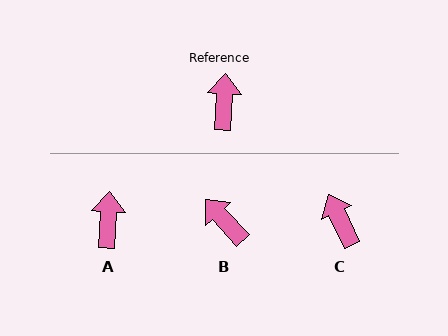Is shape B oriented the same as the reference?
No, it is off by about 46 degrees.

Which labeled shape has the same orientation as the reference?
A.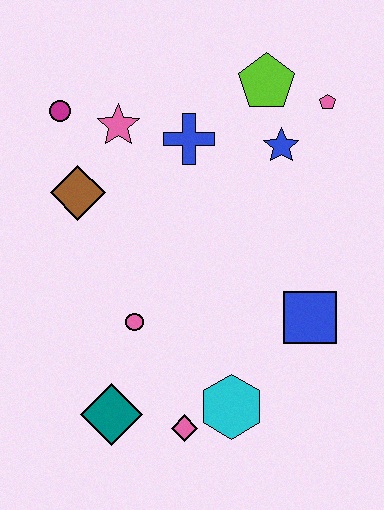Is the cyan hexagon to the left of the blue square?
Yes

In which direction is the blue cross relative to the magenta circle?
The blue cross is to the right of the magenta circle.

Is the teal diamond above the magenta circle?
No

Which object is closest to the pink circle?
The teal diamond is closest to the pink circle.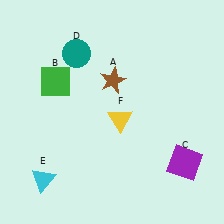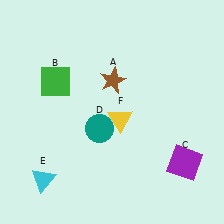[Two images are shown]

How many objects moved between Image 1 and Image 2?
1 object moved between the two images.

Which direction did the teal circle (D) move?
The teal circle (D) moved down.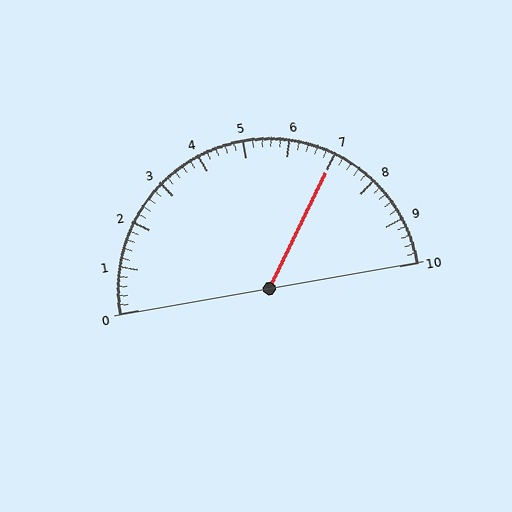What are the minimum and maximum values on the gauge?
The gauge ranges from 0 to 10.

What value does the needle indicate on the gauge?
The needle indicates approximately 7.0.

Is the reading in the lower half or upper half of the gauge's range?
The reading is in the upper half of the range (0 to 10).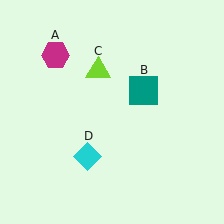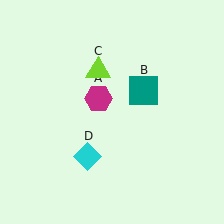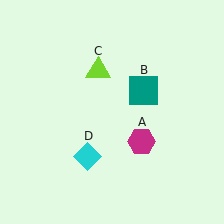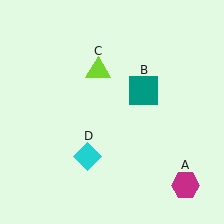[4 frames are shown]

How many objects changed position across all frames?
1 object changed position: magenta hexagon (object A).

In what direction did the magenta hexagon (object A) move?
The magenta hexagon (object A) moved down and to the right.